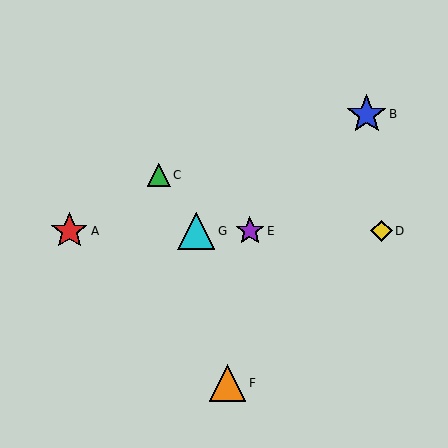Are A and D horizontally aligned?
Yes, both are at y≈231.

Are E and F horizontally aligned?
No, E is at y≈231 and F is at y≈383.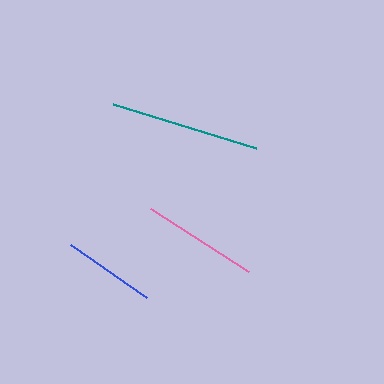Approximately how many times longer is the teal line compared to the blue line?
The teal line is approximately 1.6 times the length of the blue line.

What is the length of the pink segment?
The pink segment is approximately 116 pixels long.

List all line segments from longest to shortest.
From longest to shortest: teal, pink, blue.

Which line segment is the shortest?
The blue line is the shortest at approximately 93 pixels.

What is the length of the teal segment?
The teal segment is approximately 149 pixels long.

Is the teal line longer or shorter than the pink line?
The teal line is longer than the pink line.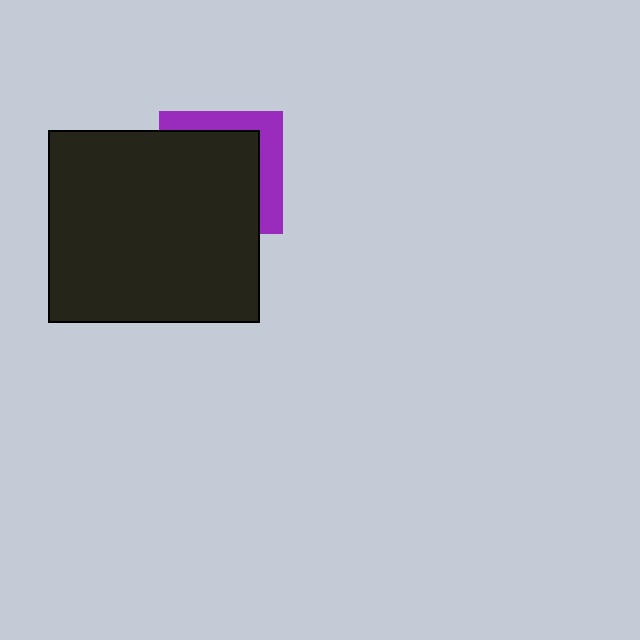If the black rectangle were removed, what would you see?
You would see the complete purple square.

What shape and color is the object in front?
The object in front is a black rectangle.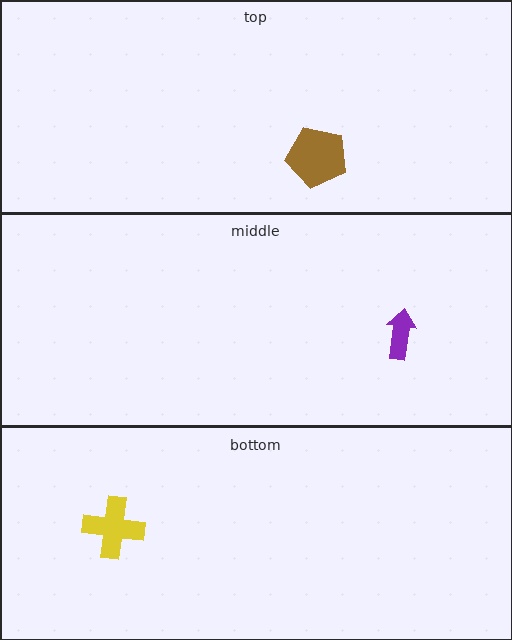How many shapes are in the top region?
1.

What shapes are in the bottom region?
The yellow cross.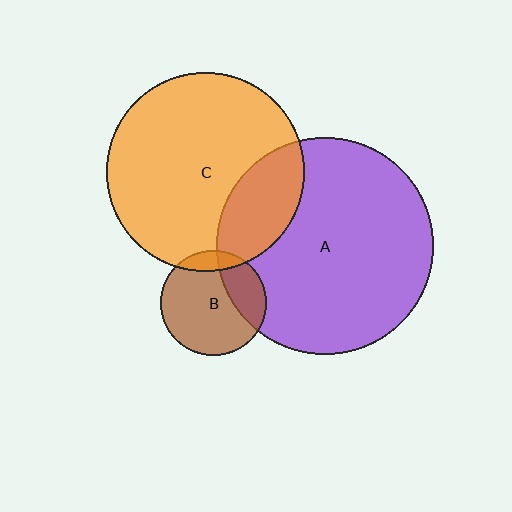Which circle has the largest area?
Circle A (purple).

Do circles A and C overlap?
Yes.